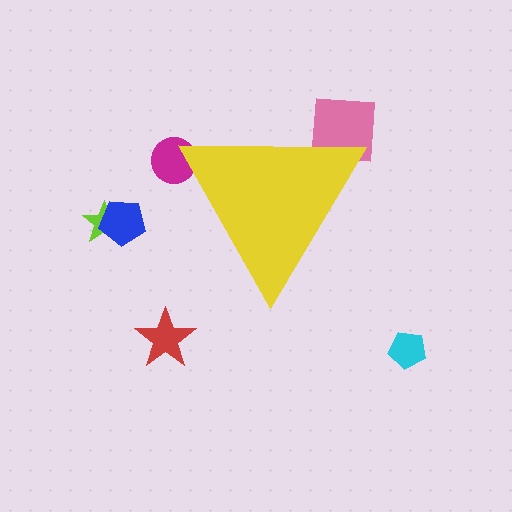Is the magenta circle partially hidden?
Yes, the magenta circle is partially hidden behind the yellow triangle.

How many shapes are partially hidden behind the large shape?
2 shapes are partially hidden.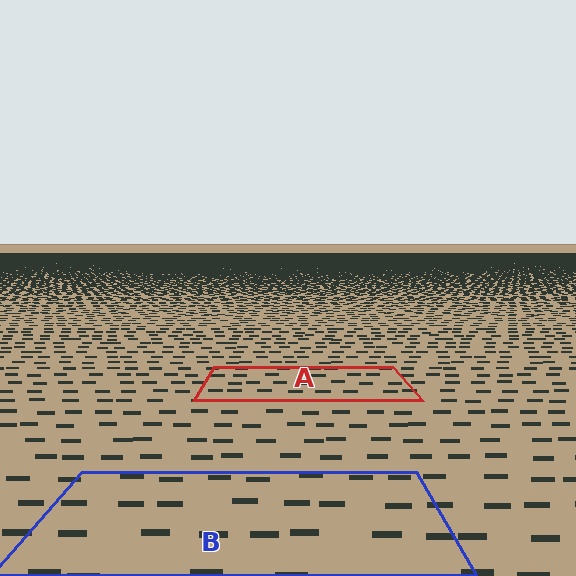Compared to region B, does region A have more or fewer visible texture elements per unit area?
Region A has more texture elements per unit area — they are packed more densely because it is farther away.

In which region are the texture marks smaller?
The texture marks are smaller in region A, because it is farther away.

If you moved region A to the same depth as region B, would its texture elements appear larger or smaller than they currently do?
They would appear larger. At a closer depth, the same texture elements are projected at a bigger on-screen size.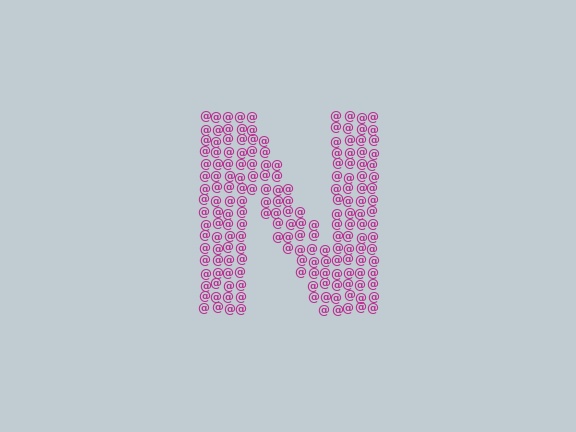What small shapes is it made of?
It is made of small at signs.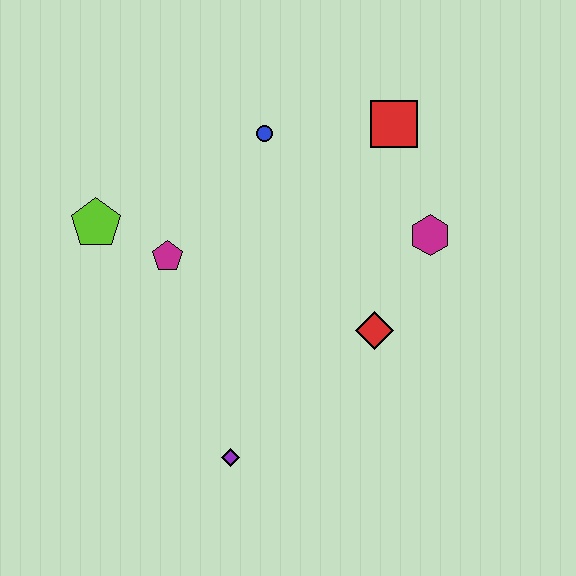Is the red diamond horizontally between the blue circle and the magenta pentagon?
No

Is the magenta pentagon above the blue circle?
No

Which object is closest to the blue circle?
The red square is closest to the blue circle.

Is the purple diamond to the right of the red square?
No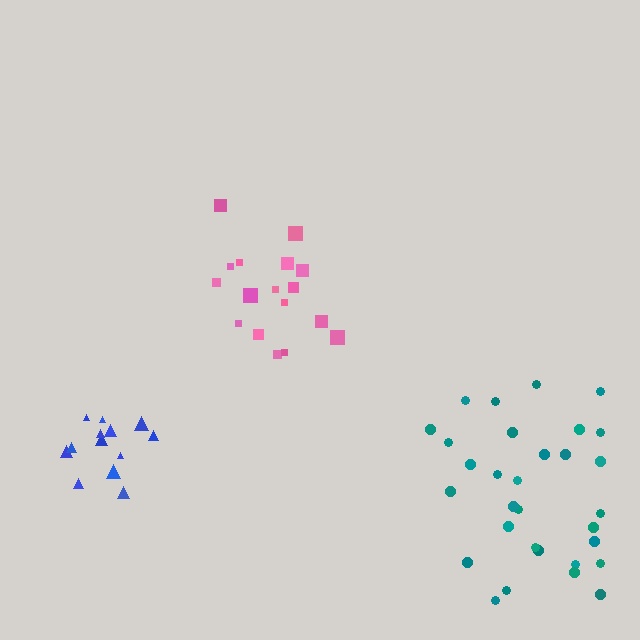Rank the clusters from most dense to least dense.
blue, pink, teal.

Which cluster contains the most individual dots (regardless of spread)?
Teal (31).